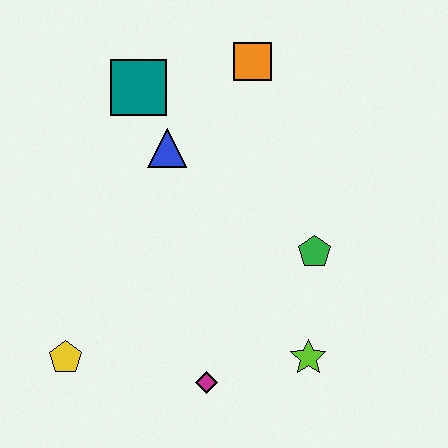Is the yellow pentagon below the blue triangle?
Yes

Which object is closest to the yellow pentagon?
The magenta diamond is closest to the yellow pentagon.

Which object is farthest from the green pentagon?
The yellow pentagon is farthest from the green pentagon.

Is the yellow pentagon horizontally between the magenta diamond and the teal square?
No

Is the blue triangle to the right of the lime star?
No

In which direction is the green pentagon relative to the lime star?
The green pentagon is above the lime star.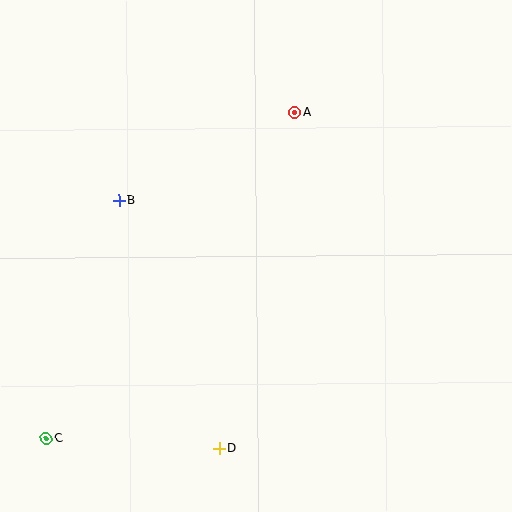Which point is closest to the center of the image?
Point B at (119, 200) is closest to the center.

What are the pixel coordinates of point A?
Point A is at (295, 112).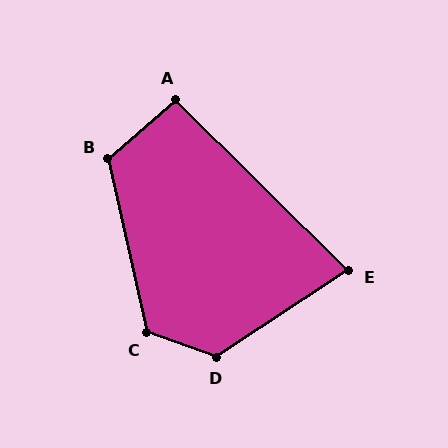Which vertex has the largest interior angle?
D, at approximately 127 degrees.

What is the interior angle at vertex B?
Approximately 118 degrees (obtuse).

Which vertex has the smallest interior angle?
E, at approximately 78 degrees.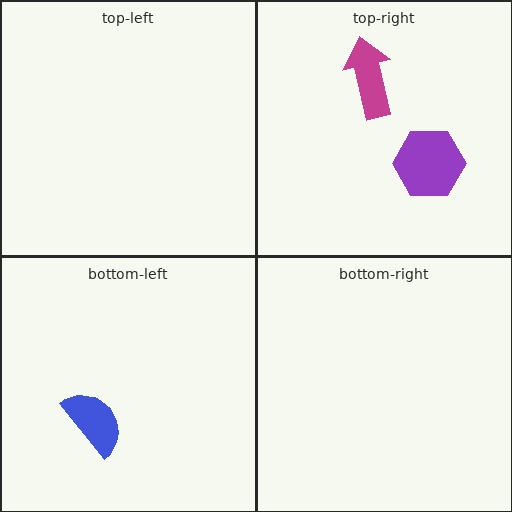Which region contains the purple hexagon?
The top-right region.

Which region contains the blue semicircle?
The bottom-left region.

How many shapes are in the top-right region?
2.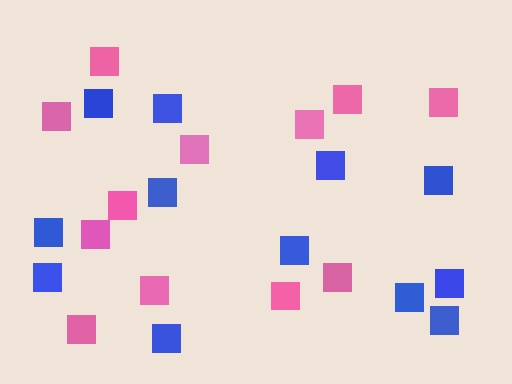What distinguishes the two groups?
There are 2 groups: one group of pink squares (12) and one group of blue squares (12).